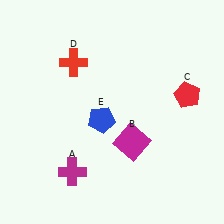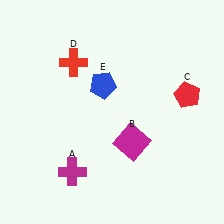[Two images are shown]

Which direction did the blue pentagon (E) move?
The blue pentagon (E) moved up.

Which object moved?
The blue pentagon (E) moved up.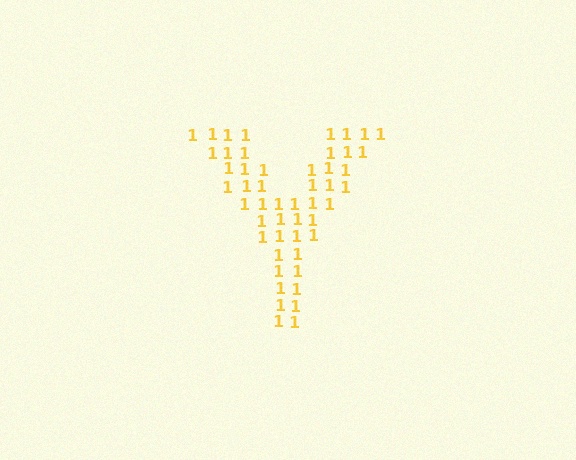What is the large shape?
The large shape is the letter Y.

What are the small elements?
The small elements are digit 1's.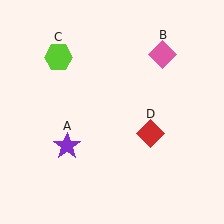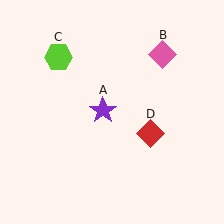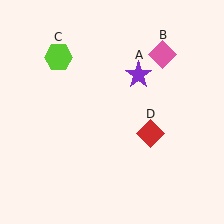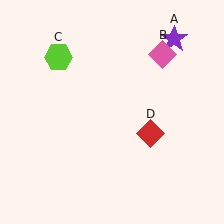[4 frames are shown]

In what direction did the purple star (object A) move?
The purple star (object A) moved up and to the right.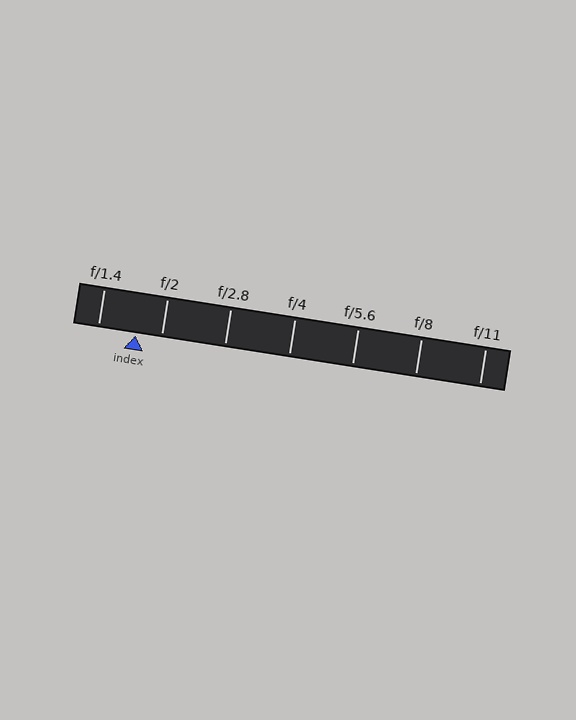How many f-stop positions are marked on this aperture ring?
There are 7 f-stop positions marked.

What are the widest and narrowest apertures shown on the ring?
The widest aperture shown is f/1.4 and the narrowest is f/11.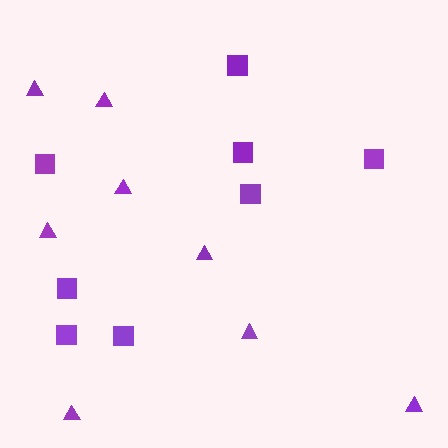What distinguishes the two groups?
There are 2 groups: one group of squares (8) and one group of triangles (8).